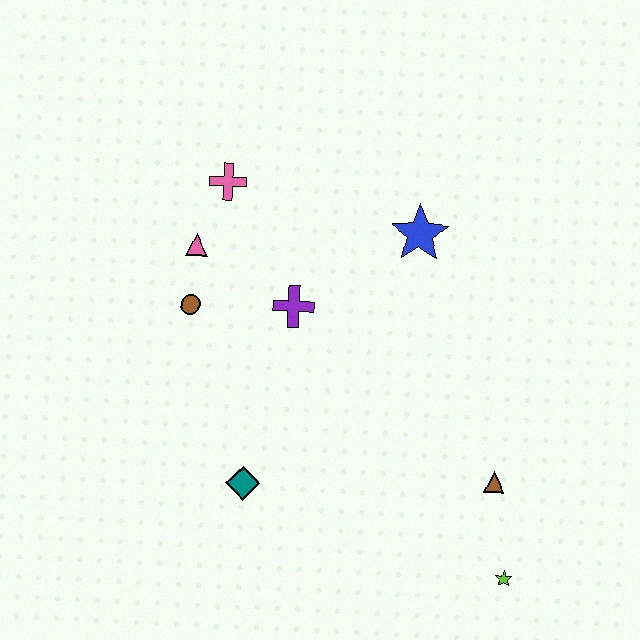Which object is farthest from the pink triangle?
The lime star is farthest from the pink triangle.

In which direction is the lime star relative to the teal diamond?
The lime star is to the right of the teal diamond.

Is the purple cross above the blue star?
No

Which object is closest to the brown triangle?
The lime star is closest to the brown triangle.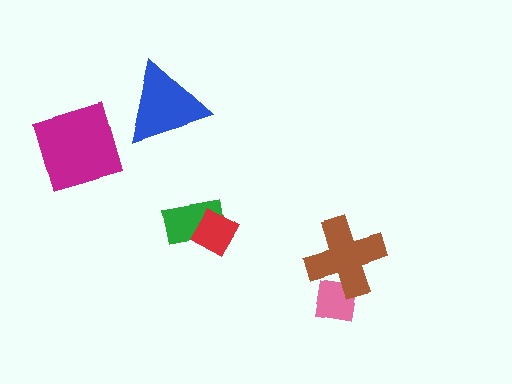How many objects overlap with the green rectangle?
1 object overlaps with the green rectangle.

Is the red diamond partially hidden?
No, no other shape covers it.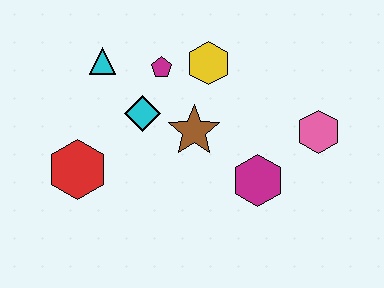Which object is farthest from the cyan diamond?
The pink hexagon is farthest from the cyan diamond.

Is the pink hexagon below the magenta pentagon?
Yes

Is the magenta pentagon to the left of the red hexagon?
No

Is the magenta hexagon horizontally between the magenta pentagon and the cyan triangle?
No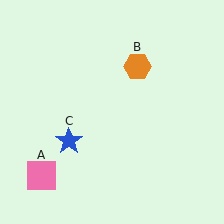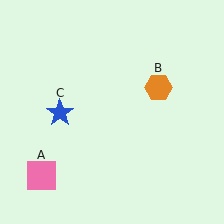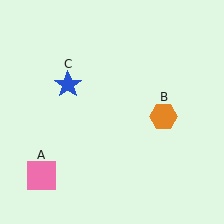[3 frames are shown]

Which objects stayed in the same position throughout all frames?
Pink square (object A) remained stationary.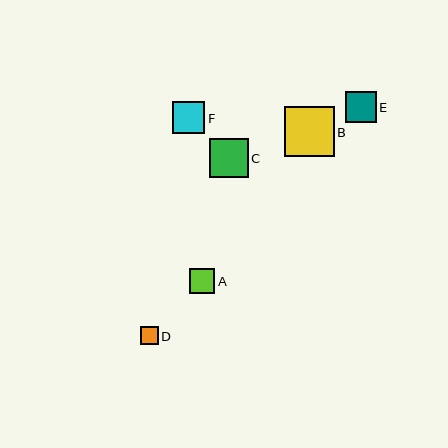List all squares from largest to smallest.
From largest to smallest: B, C, F, E, A, D.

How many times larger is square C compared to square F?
Square C is approximately 1.2 times the size of square F.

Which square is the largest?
Square B is the largest with a size of approximately 50 pixels.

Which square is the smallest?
Square D is the smallest with a size of approximately 18 pixels.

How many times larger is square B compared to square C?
Square B is approximately 1.3 times the size of square C.